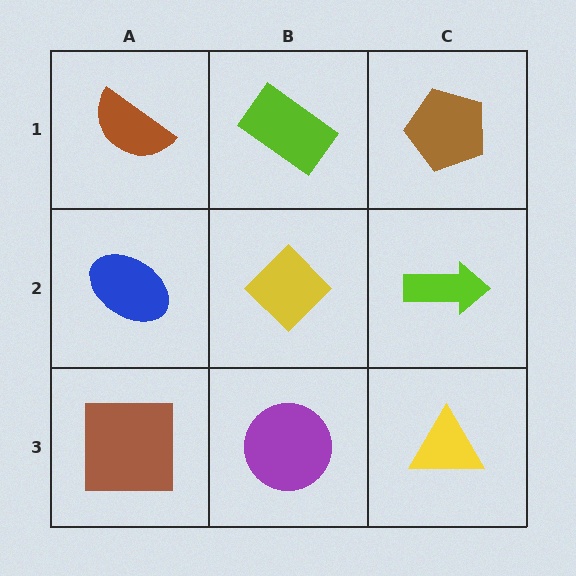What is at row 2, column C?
A lime arrow.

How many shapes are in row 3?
3 shapes.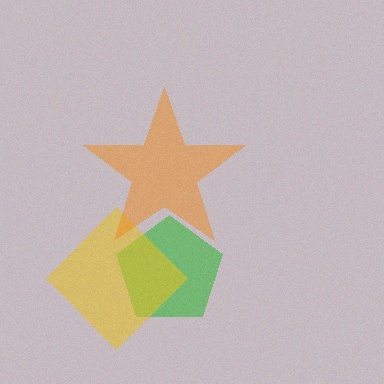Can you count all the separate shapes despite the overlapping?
Yes, there are 3 separate shapes.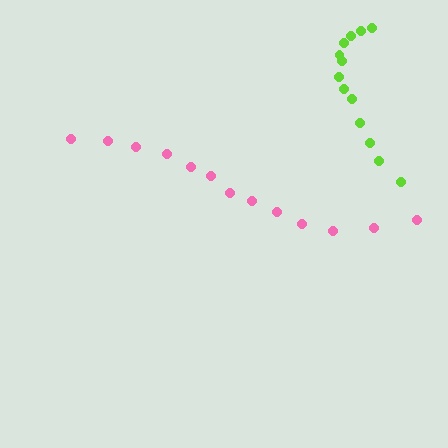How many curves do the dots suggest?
There are 2 distinct paths.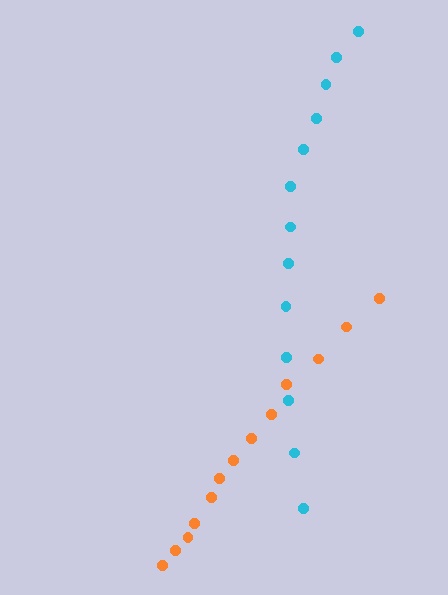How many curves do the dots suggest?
There are 2 distinct paths.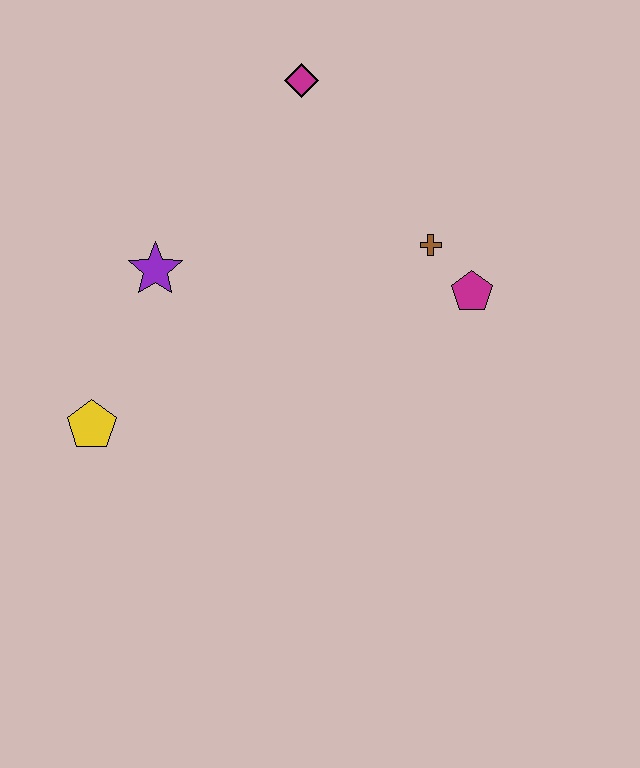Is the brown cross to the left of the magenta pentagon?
Yes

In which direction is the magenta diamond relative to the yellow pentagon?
The magenta diamond is above the yellow pentagon.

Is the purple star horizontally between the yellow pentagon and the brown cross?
Yes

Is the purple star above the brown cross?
No